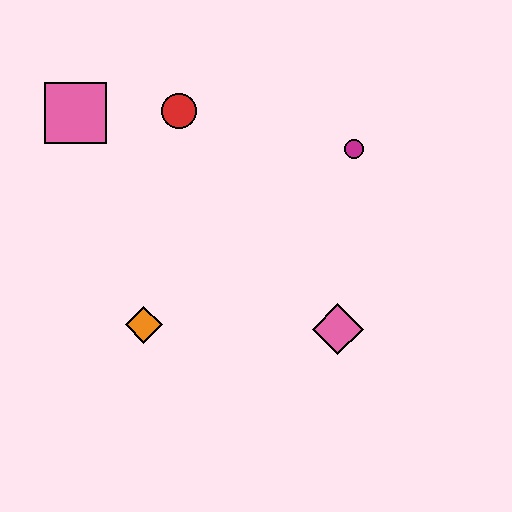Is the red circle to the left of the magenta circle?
Yes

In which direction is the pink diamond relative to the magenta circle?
The pink diamond is below the magenta circle.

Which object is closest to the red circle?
The pink square is closest to the red circle.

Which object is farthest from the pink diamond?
The pink square is farthest from the pink diamond.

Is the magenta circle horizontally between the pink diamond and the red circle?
No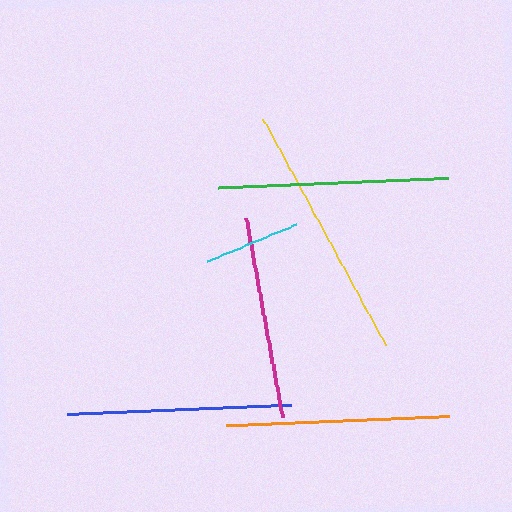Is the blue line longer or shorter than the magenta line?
The blue line is longer than the magenta line.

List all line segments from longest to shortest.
From longest to shortest: yellow, green, blue, orange, magenta, cyan.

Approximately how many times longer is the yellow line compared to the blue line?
The yellow line is approximately 1.1 times the length of the blue line.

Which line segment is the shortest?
The cyan line is the shortest at approximately 95 pixels.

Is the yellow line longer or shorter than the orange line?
The yellow line is longer than the orange line.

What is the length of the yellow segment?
The yellow segment is approximately 257 pixels long.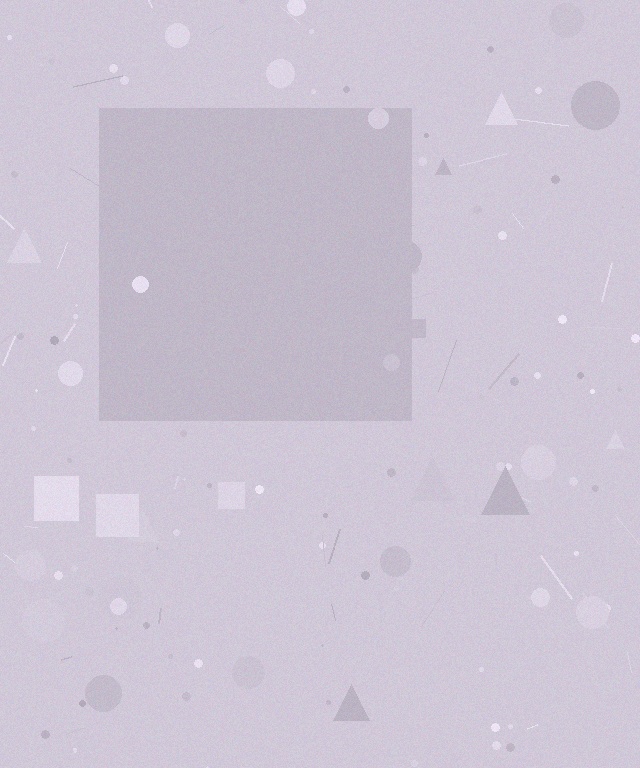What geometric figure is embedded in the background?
A square is embedded in the background.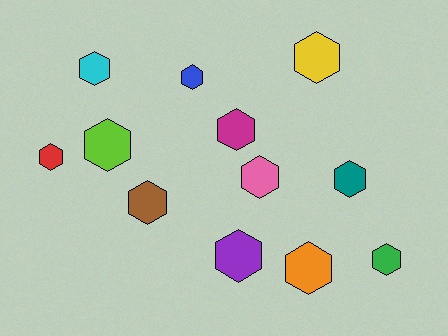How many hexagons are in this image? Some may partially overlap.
There are 12 hexagons.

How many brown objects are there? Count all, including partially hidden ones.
There is 1 brown object.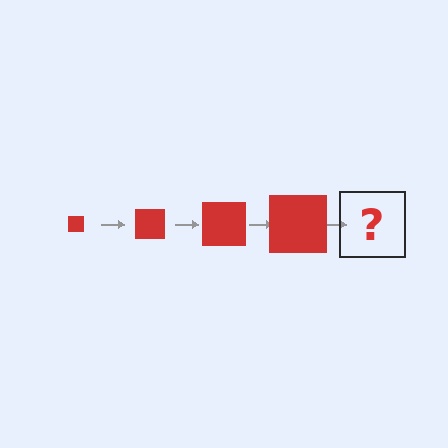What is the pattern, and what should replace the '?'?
The pattern is that the square gets progressively larger each step. The '?' should be a red square, larger than the previous one.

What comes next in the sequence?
The next element should be a red square, larger than the previous one.